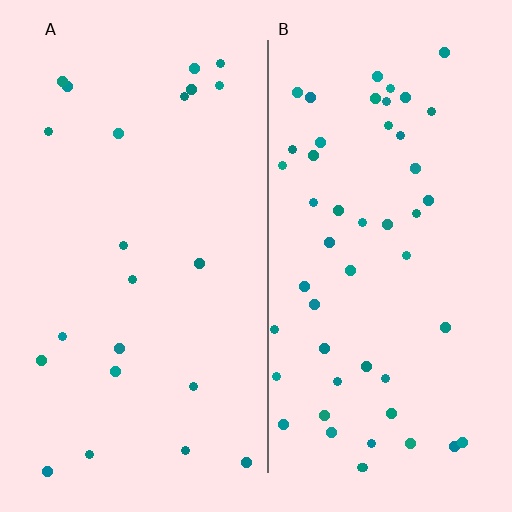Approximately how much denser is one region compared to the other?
Approximately 2.4× — region B over region A.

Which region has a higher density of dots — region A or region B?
B (the right).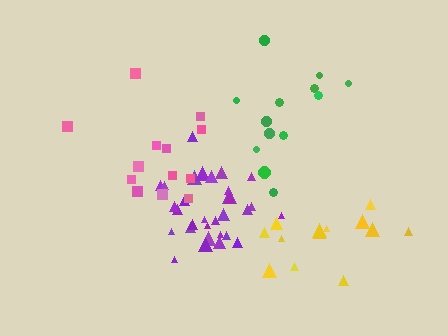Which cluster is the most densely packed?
Purple.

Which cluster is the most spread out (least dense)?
Yellow.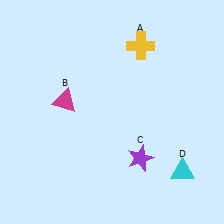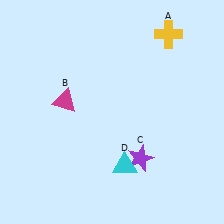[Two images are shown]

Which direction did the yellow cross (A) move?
The yellow cross (A) moved right.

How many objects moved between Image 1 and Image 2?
2 objects moved between the two images.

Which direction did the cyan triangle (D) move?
The cyan triangle (D) moved left.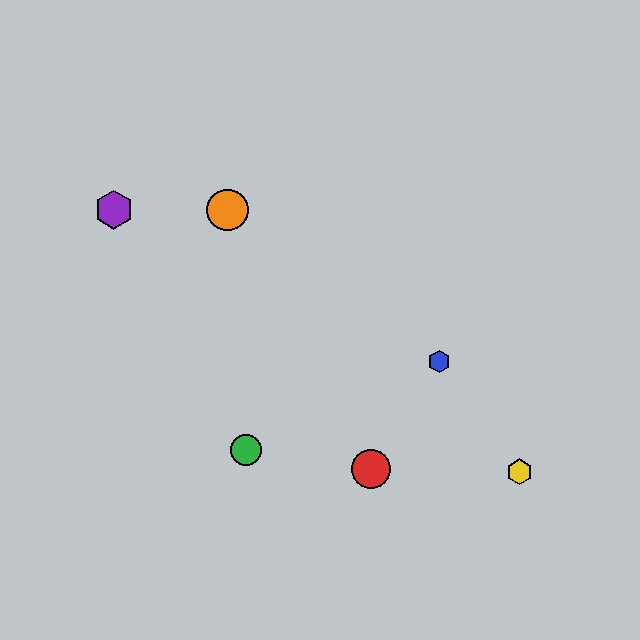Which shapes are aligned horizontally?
The purple hexagon, the orange circle are aligned horizontally.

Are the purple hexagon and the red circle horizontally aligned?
No, the purple hexagon is at y≈210 and the red circle is at y≈469.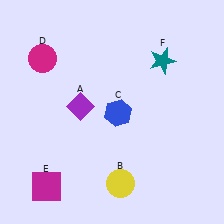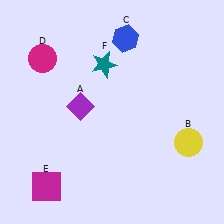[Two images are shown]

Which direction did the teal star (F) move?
The teal star (F) moved left.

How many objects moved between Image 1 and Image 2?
3 objects moved between the two images.